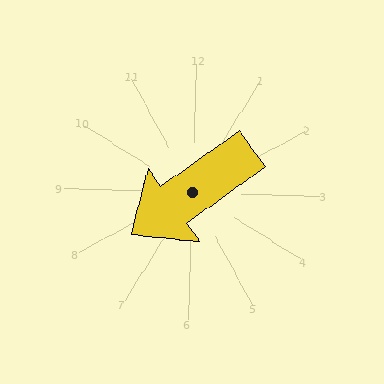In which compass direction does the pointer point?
Southwest.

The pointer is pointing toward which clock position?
Roughly 8 o'clock.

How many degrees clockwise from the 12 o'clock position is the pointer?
Approximately 233 degrees.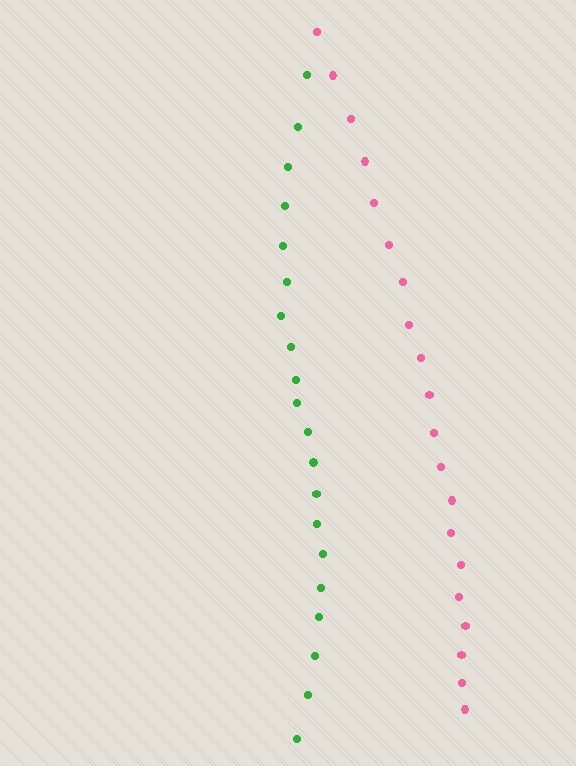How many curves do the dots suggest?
There are 2 distinct paths.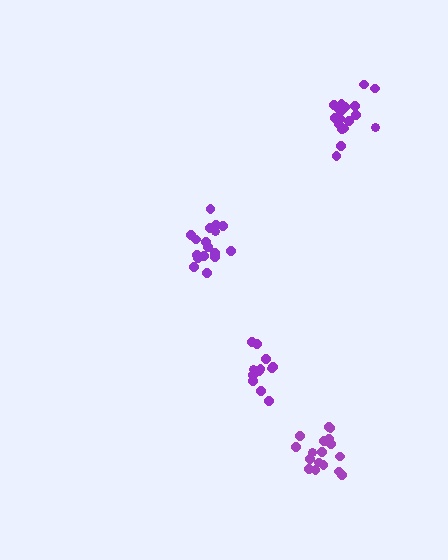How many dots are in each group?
Group 1: 18 dots, Group 2: 18 dots, Group 3: 17 dots, Group 4: 12 dots (65 total).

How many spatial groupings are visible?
There are 4 spatial groupings.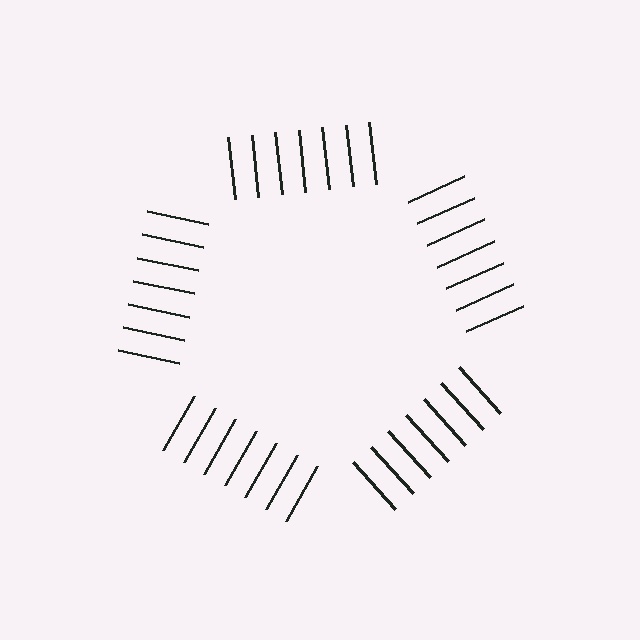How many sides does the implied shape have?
5 sides — the line-ends trace a pentagon.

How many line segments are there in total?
35 — 7 along each of the 5 edges.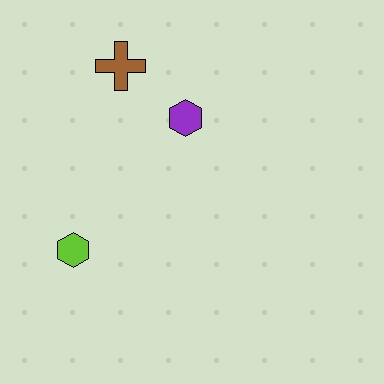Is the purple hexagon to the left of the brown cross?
No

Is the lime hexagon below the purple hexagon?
Yes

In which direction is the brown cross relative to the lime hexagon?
The brown cross is above the lime hexagon.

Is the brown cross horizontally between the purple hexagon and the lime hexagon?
Yes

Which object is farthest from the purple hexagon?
The lime hexagon is farthest from the purple hexagon.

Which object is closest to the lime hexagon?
The purple hexagon is closest to the lime hexagon.